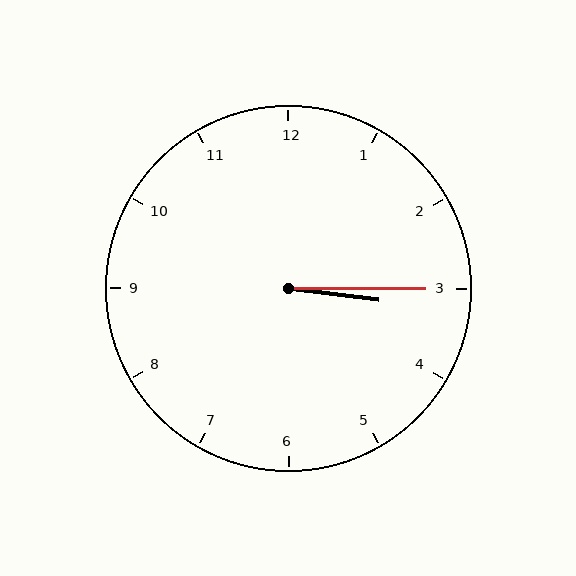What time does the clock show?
3:15.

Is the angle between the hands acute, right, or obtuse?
It is acute.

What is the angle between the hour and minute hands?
Approximately 8 degrees.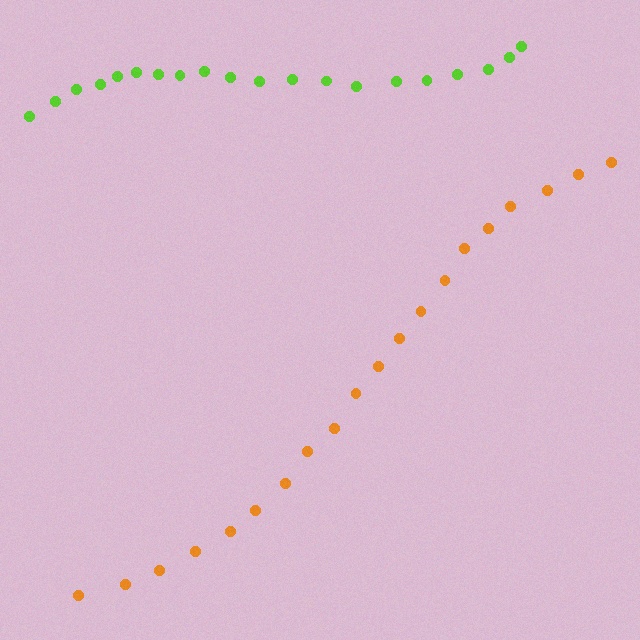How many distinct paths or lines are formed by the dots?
There are 2 distinct paths.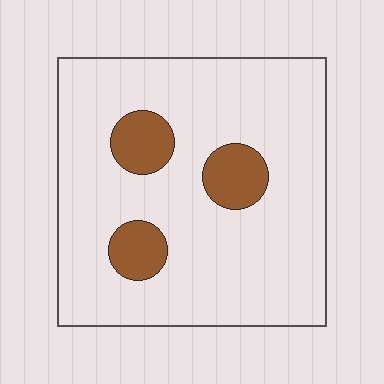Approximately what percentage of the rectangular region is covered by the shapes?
Approximately 15%.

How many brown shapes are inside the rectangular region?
3.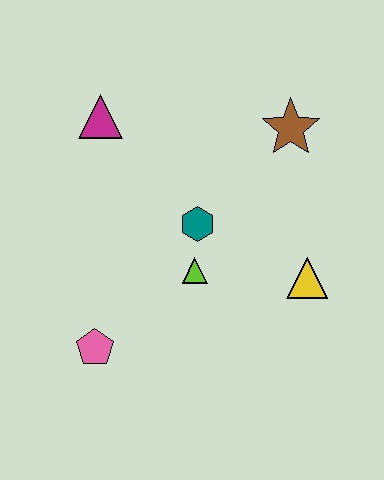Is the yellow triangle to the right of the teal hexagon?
Yes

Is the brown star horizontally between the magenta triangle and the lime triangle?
No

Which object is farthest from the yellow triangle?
The magenta triangle is farthest from the yellow triangle.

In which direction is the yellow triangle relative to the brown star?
The yellow triangle is below the brown star.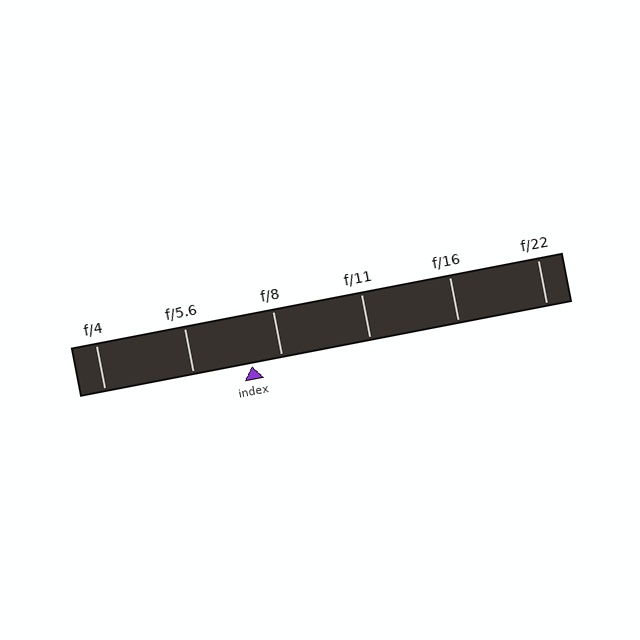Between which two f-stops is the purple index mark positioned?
The index mark is between f/5.6 and f/8.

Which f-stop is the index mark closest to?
The index mark is closest to f/8.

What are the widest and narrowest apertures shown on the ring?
The widest aperture shown is f/4 and the narrowest is f/22.